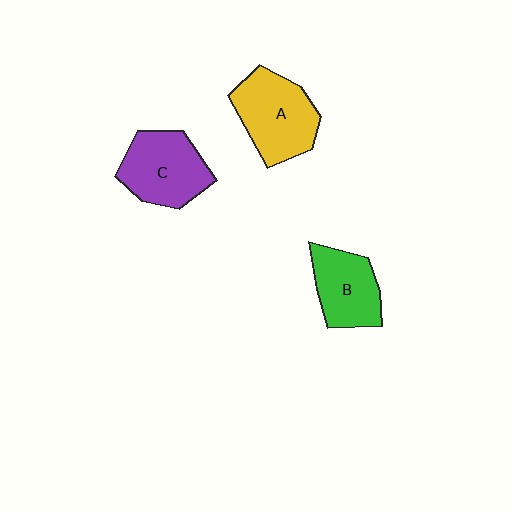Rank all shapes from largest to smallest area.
From largest to smallest: A (yellow), C (purple), B (green).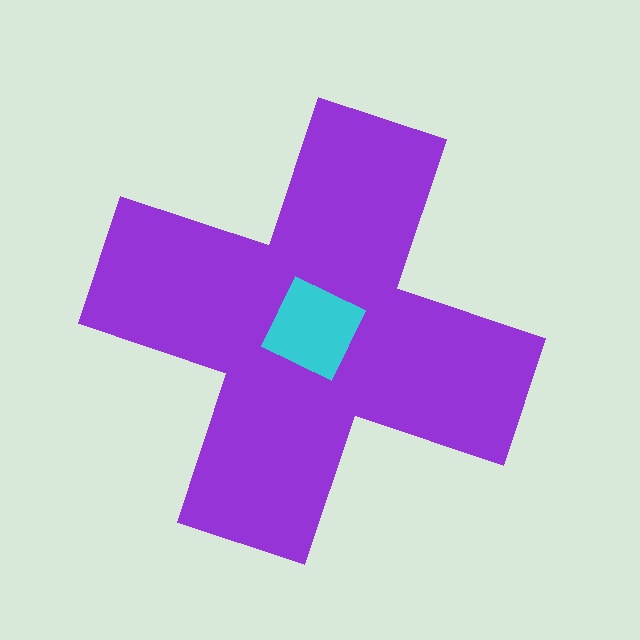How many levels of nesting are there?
2.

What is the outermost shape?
The purple cross.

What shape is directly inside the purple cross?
The cyan square.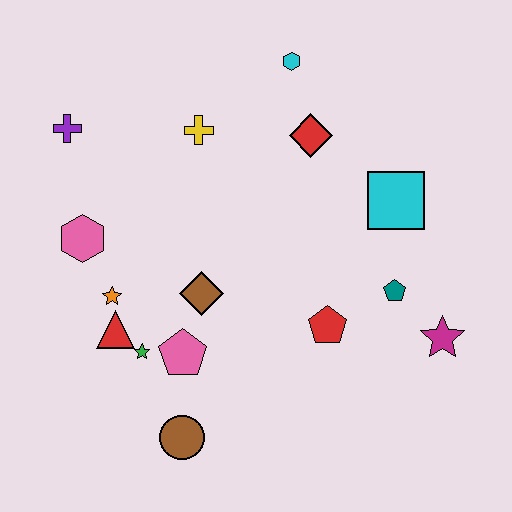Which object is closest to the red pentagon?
The teal pentagon is closest to the red pentagon.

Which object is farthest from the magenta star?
The purple cross is farthest from the magenta star.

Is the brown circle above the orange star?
No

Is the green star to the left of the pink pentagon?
Yes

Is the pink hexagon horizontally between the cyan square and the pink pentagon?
No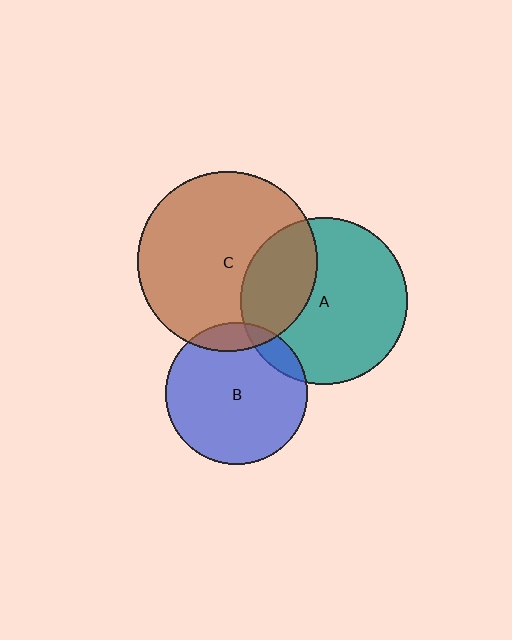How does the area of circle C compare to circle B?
Approximately 1.6 times.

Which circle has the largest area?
Circle C (brown).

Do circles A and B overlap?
Yes.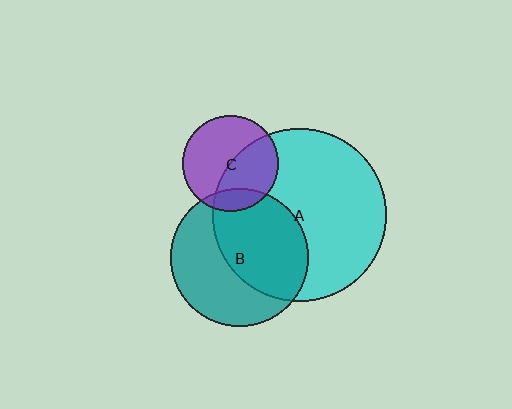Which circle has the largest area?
Circle A (cyan).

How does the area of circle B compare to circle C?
Approximately 2.0 times.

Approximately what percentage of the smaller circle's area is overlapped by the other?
Approximately 55%.